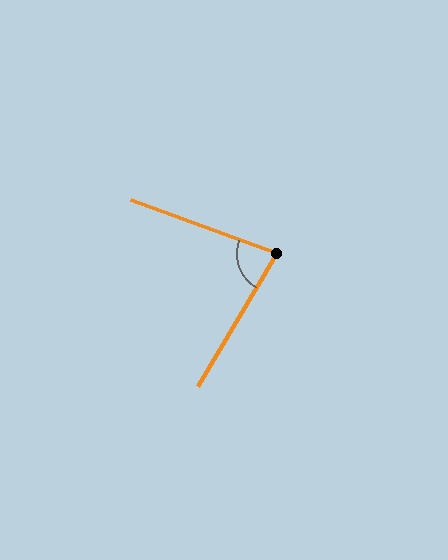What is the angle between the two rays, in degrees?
Approximately 80 degrees.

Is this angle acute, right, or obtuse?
It is acute.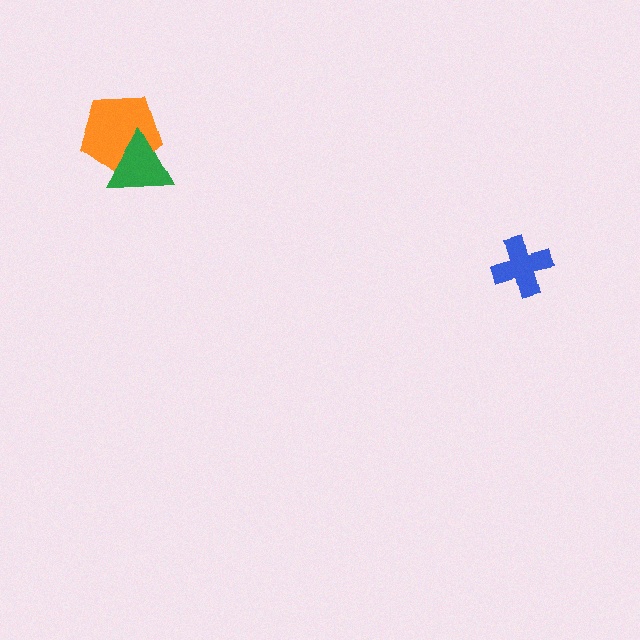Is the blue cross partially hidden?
No, no other shape covers it.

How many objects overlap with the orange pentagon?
1 object overlaps with the orange pentagon.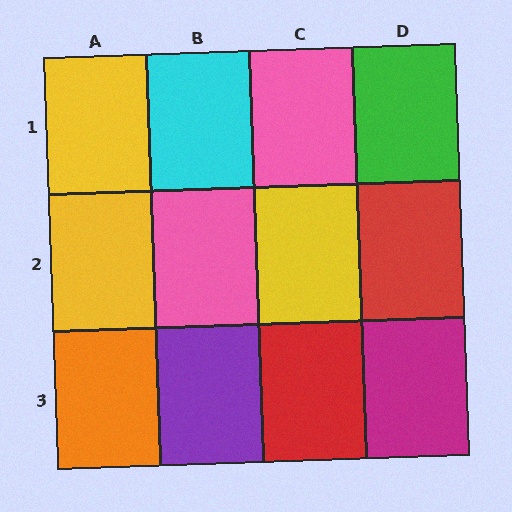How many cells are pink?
2 cells are pink.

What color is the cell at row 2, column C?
Yellow.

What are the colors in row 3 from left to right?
Orange, purple, red, magenta.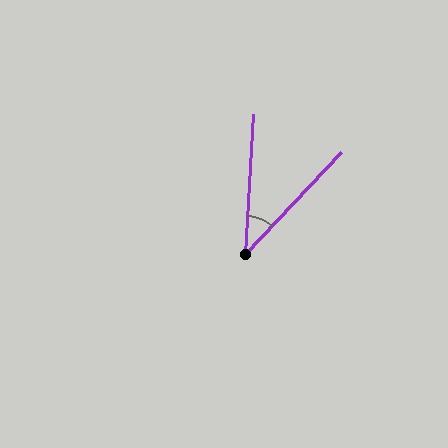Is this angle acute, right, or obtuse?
It is acute.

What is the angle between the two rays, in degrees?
Approximately 40 degrees.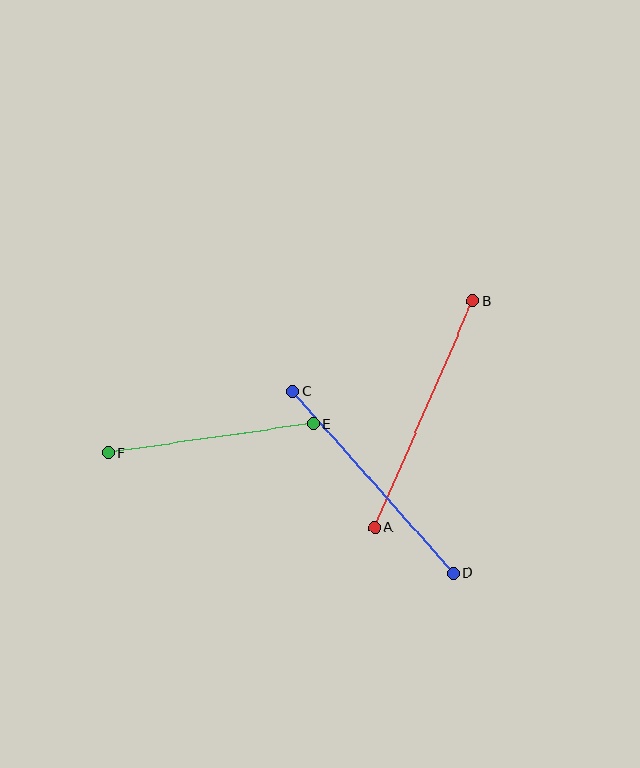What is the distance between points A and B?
The distance is approximately 247 pixels.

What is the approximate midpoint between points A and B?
The midpoint is at approximately (424, 414) pixels.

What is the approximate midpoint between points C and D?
The midpoint is at approximately (373, 482) pixels.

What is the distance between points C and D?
The distance is approximately 242 pixels.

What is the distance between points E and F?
The distance is approximately 208 pixels.